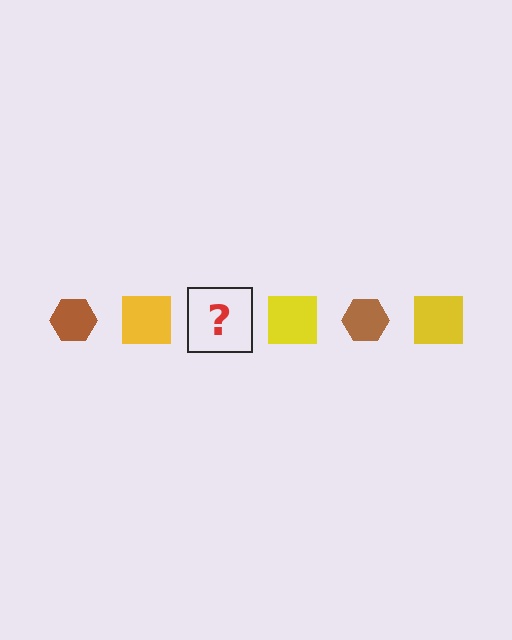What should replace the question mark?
The question mark should be replaced with a brown hexagon.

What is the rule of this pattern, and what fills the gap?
The rule is that the pattern alternates between brown hexagon and yellow square. The gap should be filled with a brown hexagon.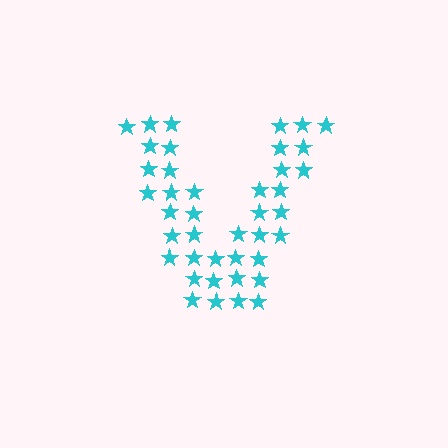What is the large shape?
The large shape is the letter V.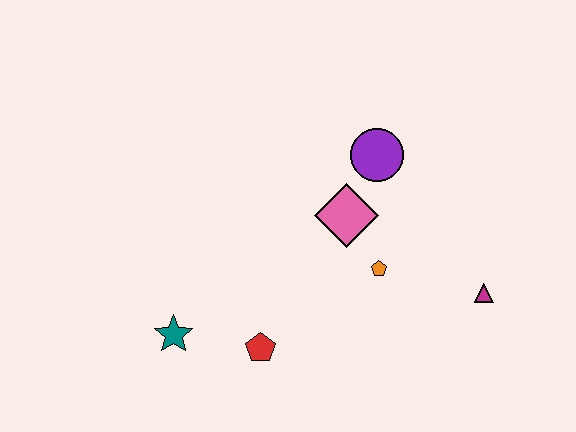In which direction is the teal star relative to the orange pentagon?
The teal star is to the left of the orange pentagon.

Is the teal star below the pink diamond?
Yes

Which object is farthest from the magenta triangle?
The teal star is farthest from the magenta triangle.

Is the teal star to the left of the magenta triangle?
Yes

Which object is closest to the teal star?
The red pentagon is closest to the teal star.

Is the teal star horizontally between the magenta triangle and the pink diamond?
No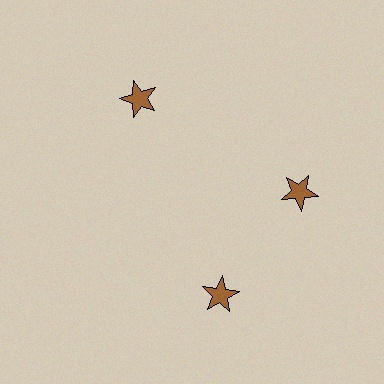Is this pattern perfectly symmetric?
No. The 3 brown stars are arranged in a ring, but one element near the 7 o'clock position is rotated out of alignment along the ring, breaking the 3-fold rotational symmetry.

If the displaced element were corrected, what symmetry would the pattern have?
It would have 3-fold rotational symmetry — the pattern would map onto itself every 120 degrees.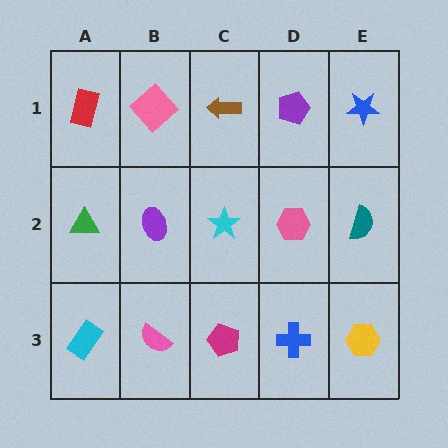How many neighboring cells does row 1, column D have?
3.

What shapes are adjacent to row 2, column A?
A red rectangle (row 1, column A), a cyan rectangle (row 3, column A), a purple ellipse (row 2, column B).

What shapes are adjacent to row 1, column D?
A pink hexagon (row 2, column D), a brown arrow (row 1, column C), a blue star (row 1, column E).